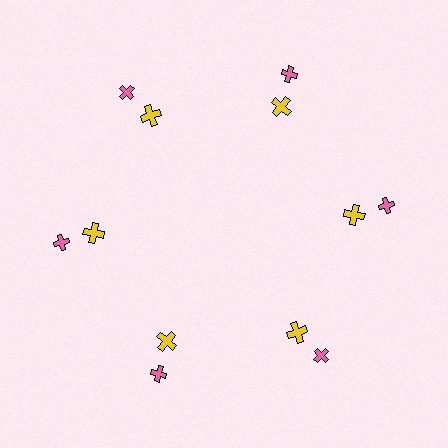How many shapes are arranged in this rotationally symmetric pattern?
There are 12 shapes, arranged in 6 groups of 2.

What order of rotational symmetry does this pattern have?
This pattern has 6-fold rotational symmetry.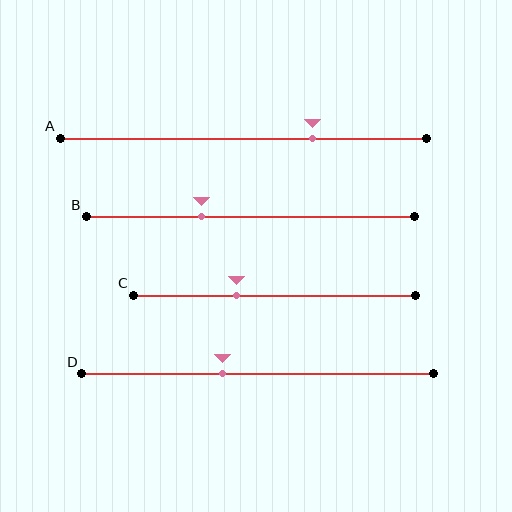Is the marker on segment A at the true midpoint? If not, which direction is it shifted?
No, the marker on segment A is shifted to the right by about 19% of the segment length.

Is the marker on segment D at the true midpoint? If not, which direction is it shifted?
No, the marker on segment D is shifted to the left by about 10% of the segment length.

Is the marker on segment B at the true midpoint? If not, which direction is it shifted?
No, the marker on segment B is shifted to the left by about 15% of the segment length.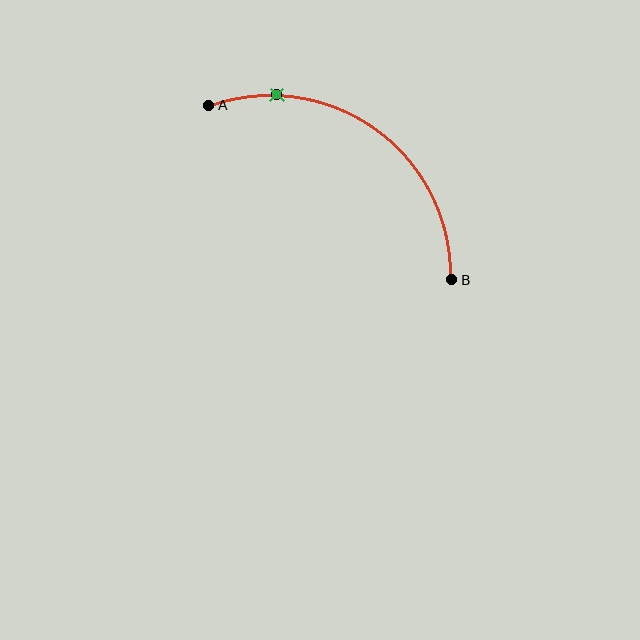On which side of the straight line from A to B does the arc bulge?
The arc bulges above and to the right of the straight line connecting A and B.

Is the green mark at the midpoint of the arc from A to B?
No. The green mark lies on the arc but is closer to endpoint A. The arc midpoint would be at the point on the curve equidistant along the arc from both A and B.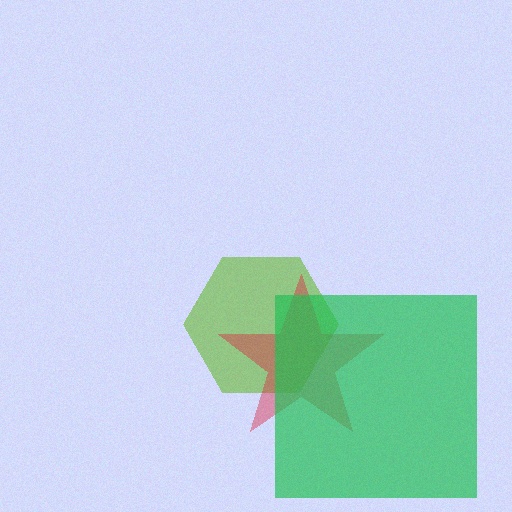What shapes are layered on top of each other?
The layered shapes are: a lime hexagon, a red star, a green square.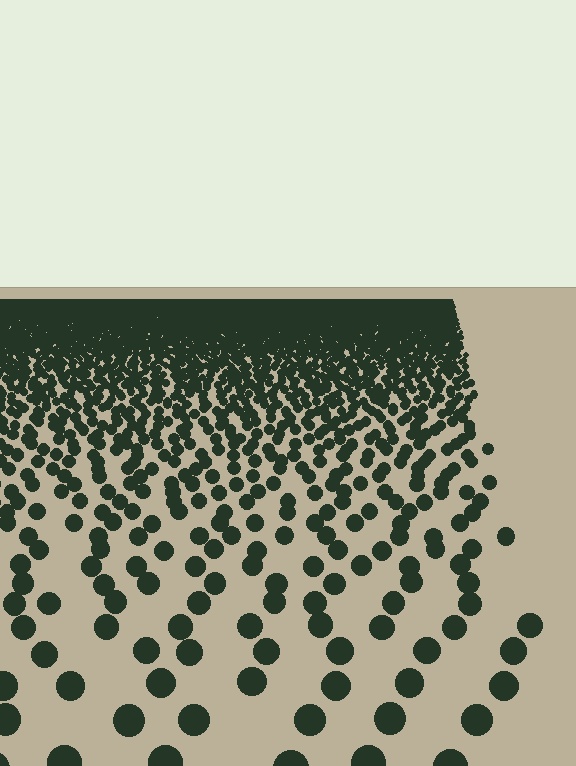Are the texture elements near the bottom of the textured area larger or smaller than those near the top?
Larger. Near the bottom, elements are closer to the viewer and appear at a bigger on-screen size.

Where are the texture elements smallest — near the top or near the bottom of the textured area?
Near the top.